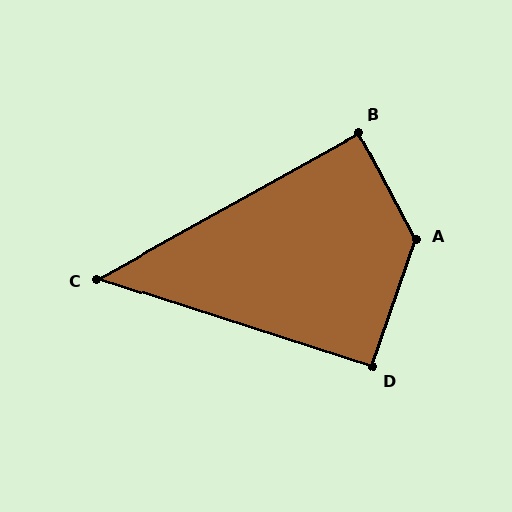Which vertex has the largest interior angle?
A, at approximately 133 degrees.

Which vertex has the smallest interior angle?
C, at approximately 47 degrees.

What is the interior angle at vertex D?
Approximately 91 degrees (approximately right).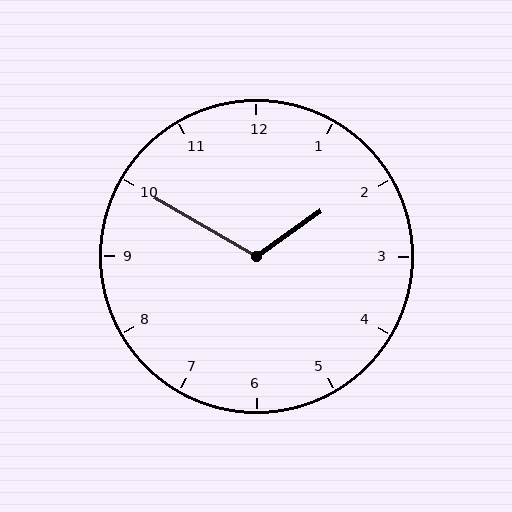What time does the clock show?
1:50.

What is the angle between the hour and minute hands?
Approximately 115 degrees.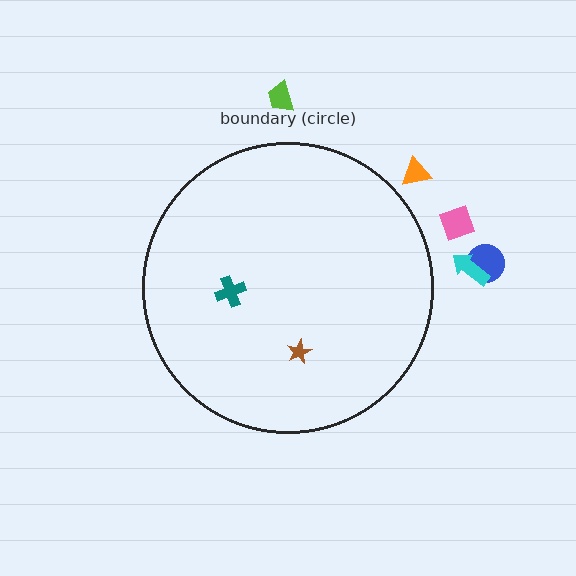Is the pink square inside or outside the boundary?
Outside.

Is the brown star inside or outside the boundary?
Inside.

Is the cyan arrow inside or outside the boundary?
Outside.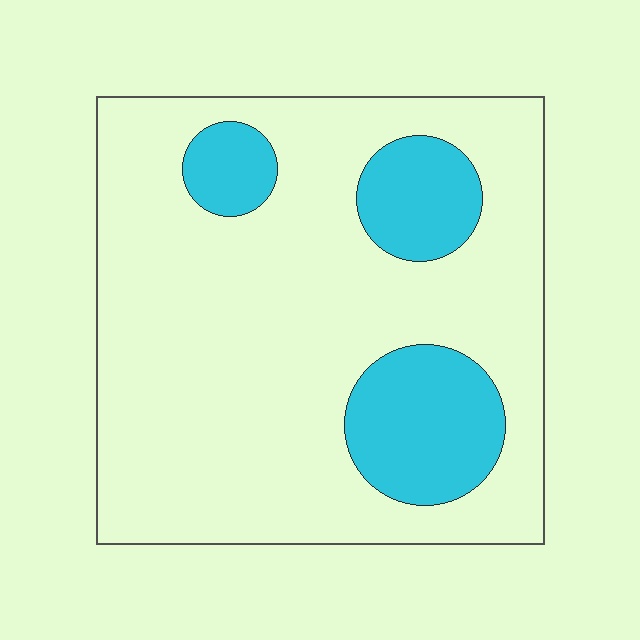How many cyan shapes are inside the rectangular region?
3.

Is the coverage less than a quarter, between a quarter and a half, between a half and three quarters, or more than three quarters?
Less than a quarter.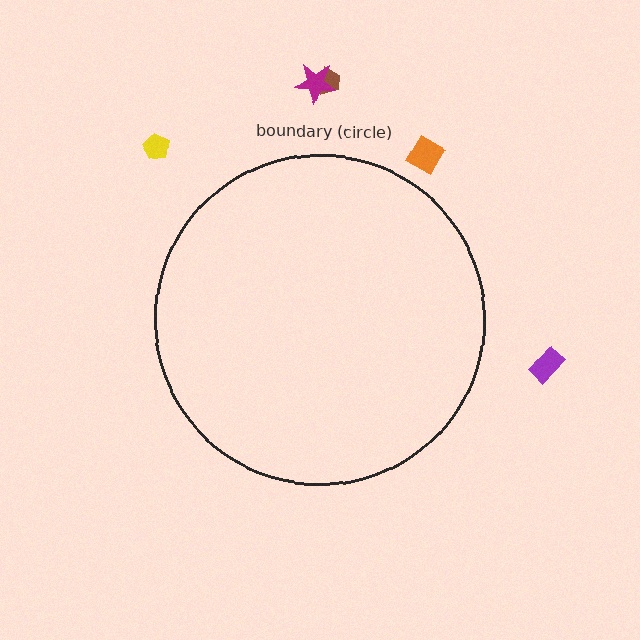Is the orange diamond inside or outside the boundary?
Outside.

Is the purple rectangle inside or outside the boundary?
Outside.